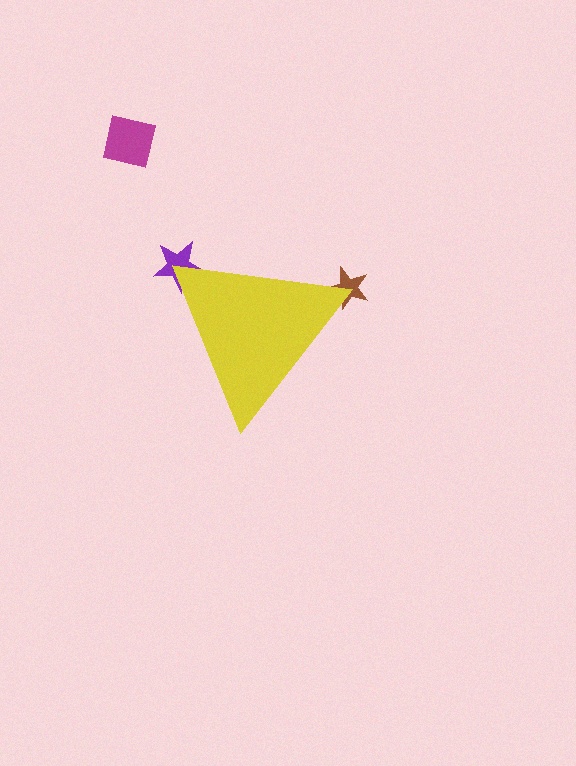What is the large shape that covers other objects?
A yellow triangle.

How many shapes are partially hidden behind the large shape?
2 shapes are partially hidden.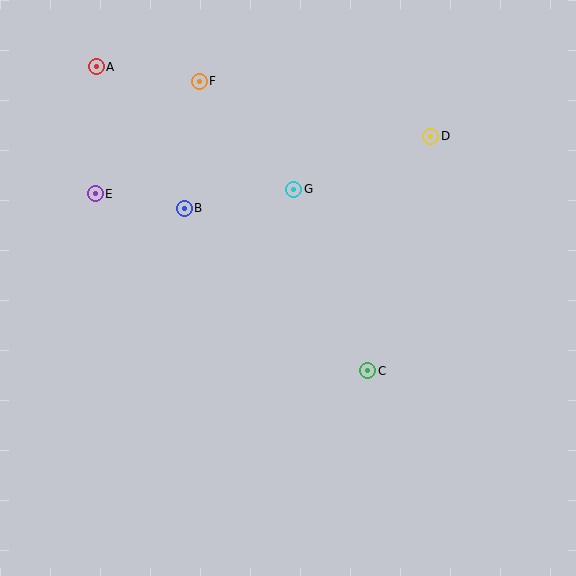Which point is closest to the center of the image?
Point G at (294, 189) is closest to the center.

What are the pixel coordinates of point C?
Point C is at (368, 371).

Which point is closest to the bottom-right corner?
Point C is closest to the bottom-right corner.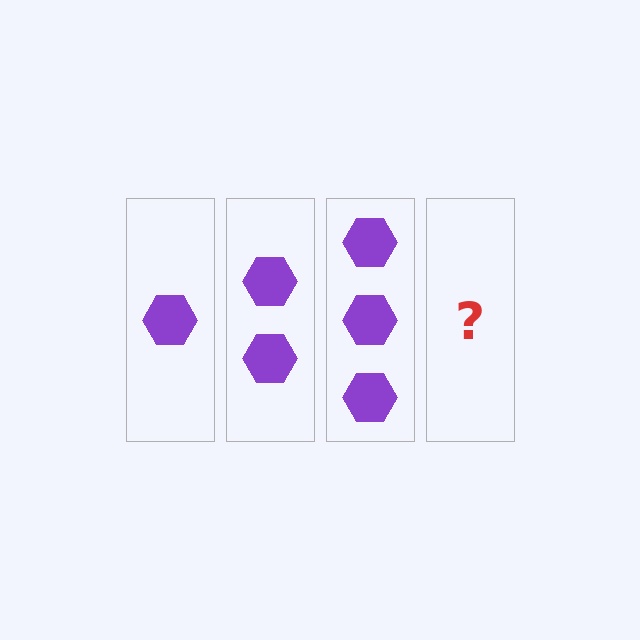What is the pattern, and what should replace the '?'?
The pattern is that each step adds one more hexagon. The '?' should be 4 hexagons.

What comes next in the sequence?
The next element should be 4 hexagons.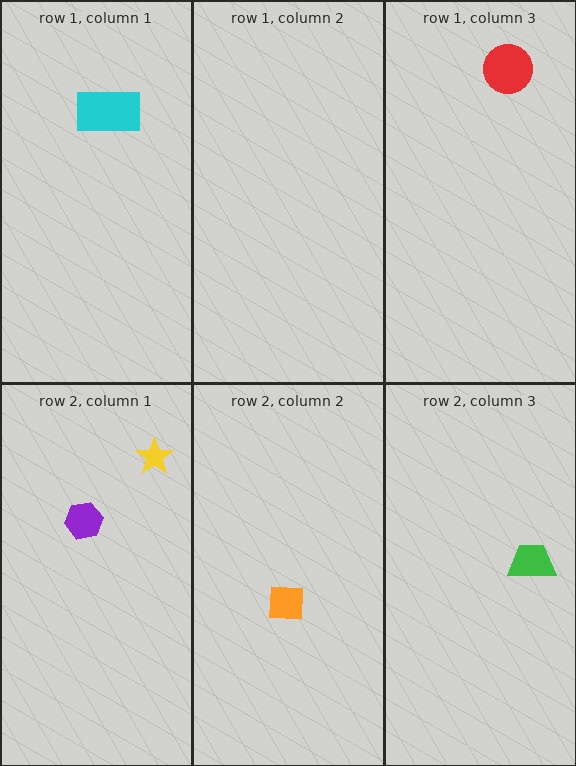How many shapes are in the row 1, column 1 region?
1.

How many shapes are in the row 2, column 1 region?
2.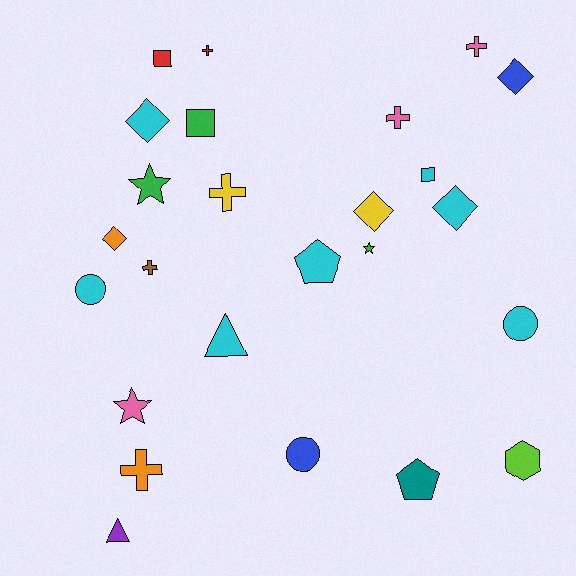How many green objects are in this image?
There are 3 green objects.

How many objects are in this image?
There are 25 objects.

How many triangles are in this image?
There are 2 triangles.